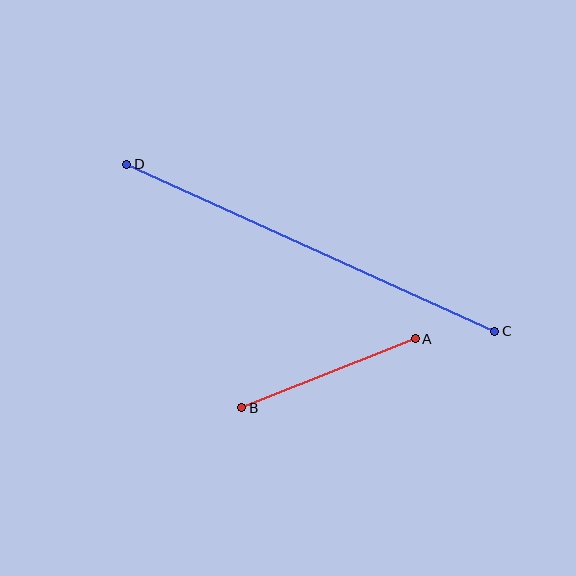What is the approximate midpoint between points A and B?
The midpoint is at approximately (328, 373) pixels.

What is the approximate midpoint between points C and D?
The midpoint is at approximately (311, 248) pixels.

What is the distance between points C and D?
The distance is approximately 404 pixels.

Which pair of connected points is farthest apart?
Points C and D are farthest apart.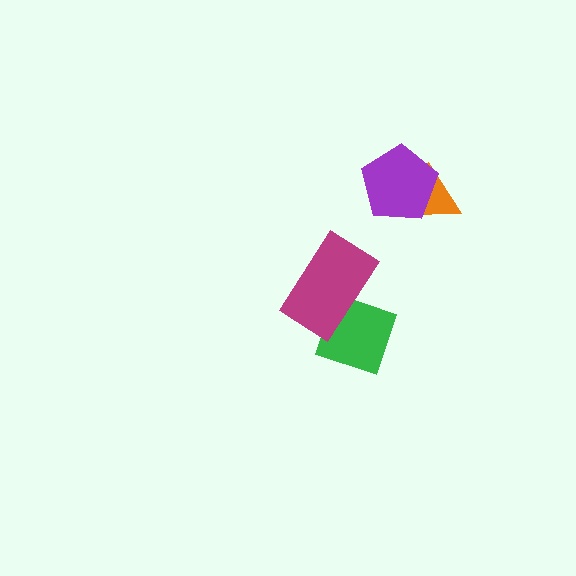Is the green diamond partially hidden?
Yes, it is partially covered by another shape.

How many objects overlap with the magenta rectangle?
1 object overlaps with the magenta rectangle.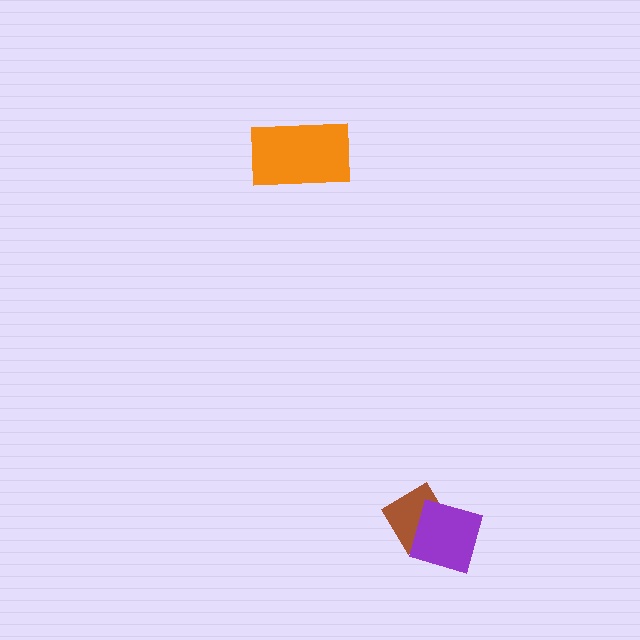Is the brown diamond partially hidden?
Yes, it is partially covered by another shape.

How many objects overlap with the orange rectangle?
0 objects overlap with the orange rectangle.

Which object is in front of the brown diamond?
The purple diamond is in front of the brown diamond.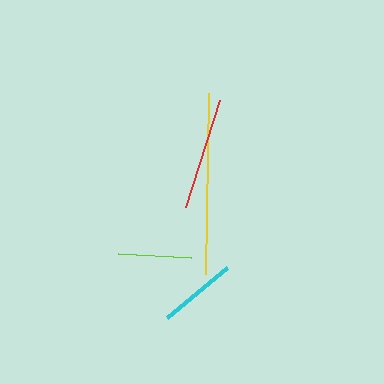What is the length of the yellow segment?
The yellow segment is approximately 182 pixels long.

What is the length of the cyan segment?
The cyan segment is approximately 78 pixels long.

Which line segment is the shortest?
The lime line is the shortest at approximately 74 pixels.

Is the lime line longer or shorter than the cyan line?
The cyan line is longer than the lime line.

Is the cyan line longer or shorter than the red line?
The red line is longer than the cyan line.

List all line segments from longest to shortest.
From longest to shortest: yellow, red, cyan, lime.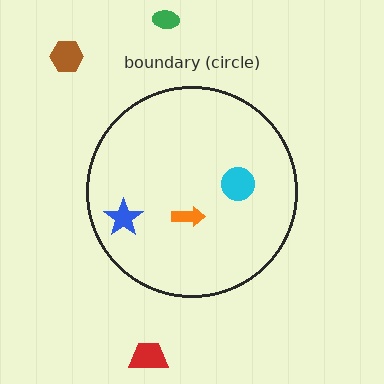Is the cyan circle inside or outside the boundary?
Inside.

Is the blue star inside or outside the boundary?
Inside.